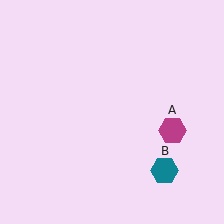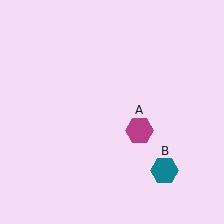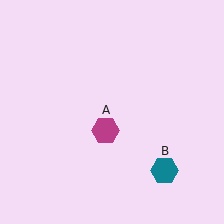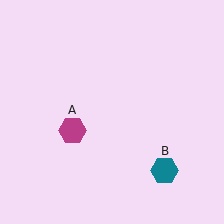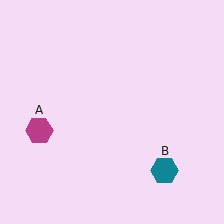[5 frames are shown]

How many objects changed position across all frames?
1 object changed position: magenta hexagon (object A).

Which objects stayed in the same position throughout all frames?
Teal hexagon (object B) remained stationary.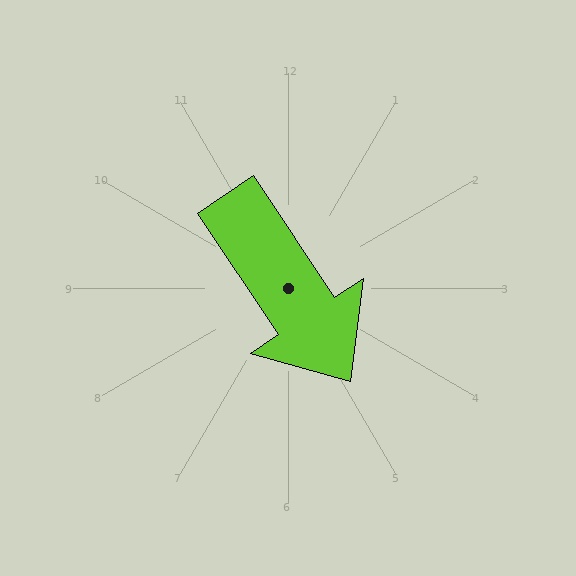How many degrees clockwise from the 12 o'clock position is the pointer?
Approximately 146 degrees.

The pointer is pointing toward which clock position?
Roughly 5 o'clock.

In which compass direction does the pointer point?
Southeast.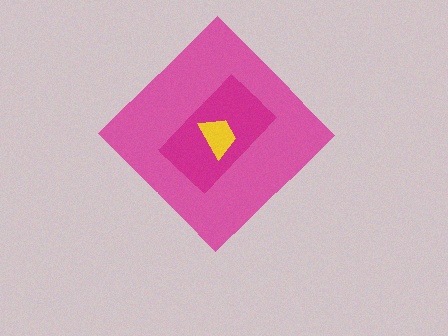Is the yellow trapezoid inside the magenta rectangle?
Yes.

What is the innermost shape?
The yellow trapezoid.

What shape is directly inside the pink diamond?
The magenta rectangle.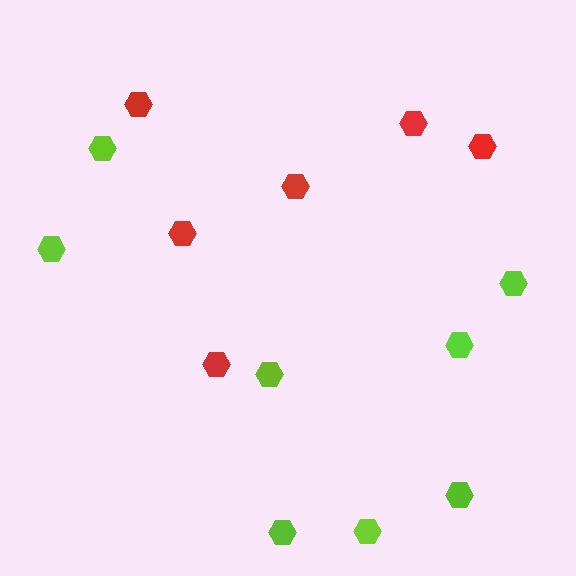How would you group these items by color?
There are 2 groups: one group of red hexagons (6) and one group of lime hexagons (8).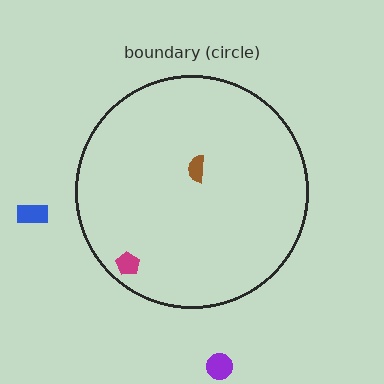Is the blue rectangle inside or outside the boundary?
Outside.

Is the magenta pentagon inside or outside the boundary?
Inside.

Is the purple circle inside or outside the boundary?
Outside.